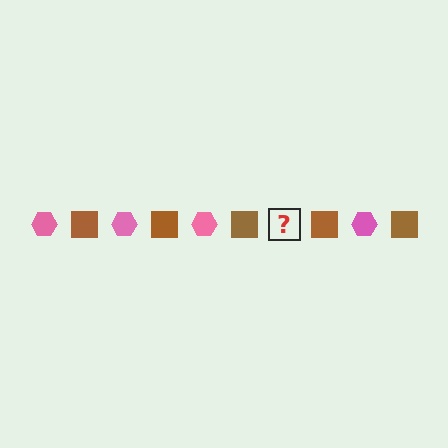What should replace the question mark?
The question mark should be replaced with a pink hexagon.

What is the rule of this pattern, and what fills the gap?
The rule is that the pattern alternates between pink hexagon and brown square. The gap should be filled with a pink hexagon.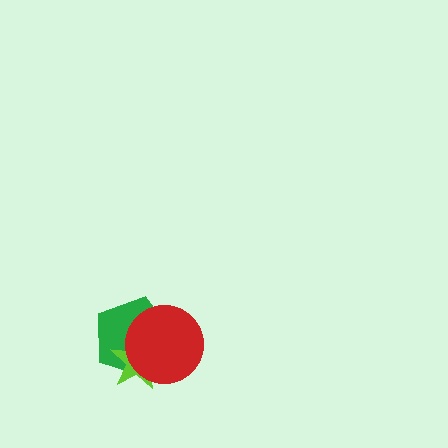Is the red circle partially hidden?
No, no other shape covers it.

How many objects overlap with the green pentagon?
2 objects overlap with the green pentagon.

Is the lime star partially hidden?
Yes, it is partially covered by another shape.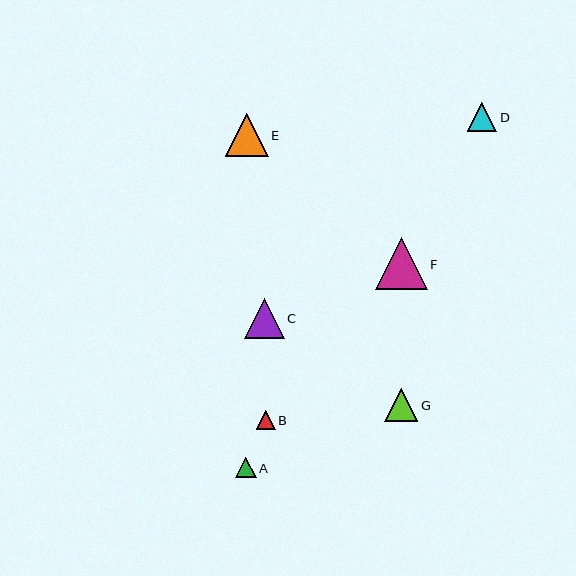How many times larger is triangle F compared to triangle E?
Triangle F is approximately 1.2 times the size of triangle E.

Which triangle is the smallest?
Triangle B is the smallest with a size of approximately 19 pixels.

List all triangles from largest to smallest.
From largest to smallest: F, E, C, G, D, A, B.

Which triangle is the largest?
Triangle F is the largest with a size of approximately 52 pixels.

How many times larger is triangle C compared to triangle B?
Triangle C is approximately 2.1 times the size of triangle B.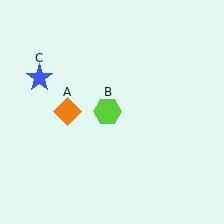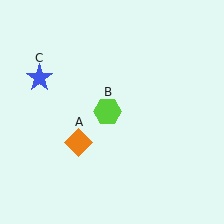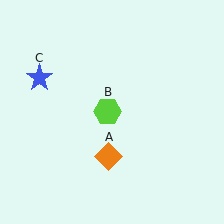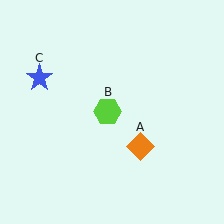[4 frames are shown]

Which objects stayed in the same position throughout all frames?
Lime hexagon (object B) and blue star (object C) remained stationary.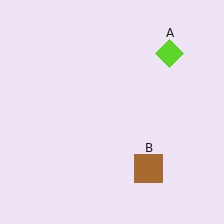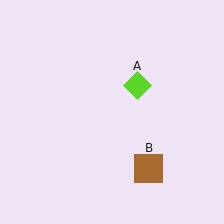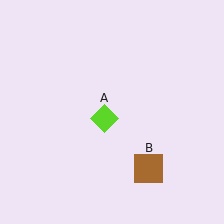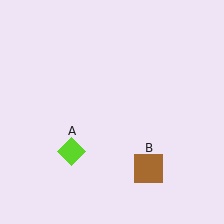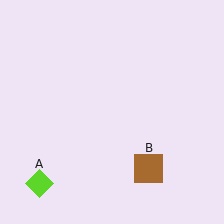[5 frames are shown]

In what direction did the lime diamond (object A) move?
The lime diamond (object A) moved down and to the left.